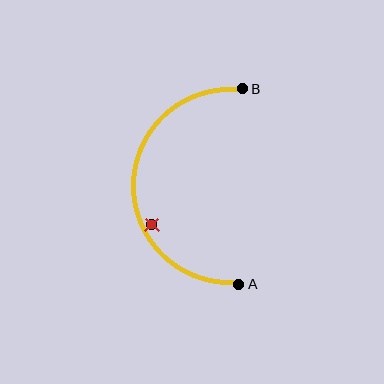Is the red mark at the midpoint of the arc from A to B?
No — the red mark does not lie on the arc at all. It sits slightly inside the curve.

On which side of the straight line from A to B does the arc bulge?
The arc bulges to the left of the straight line connecting A and B.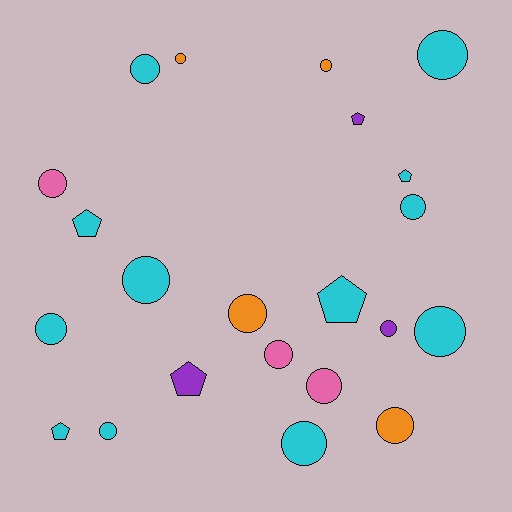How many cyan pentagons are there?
There are 4 cyan pentagons.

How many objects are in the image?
There are 22 objects.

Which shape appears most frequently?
Circle, with 16 objects.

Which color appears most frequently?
Cyan, with 12 objects.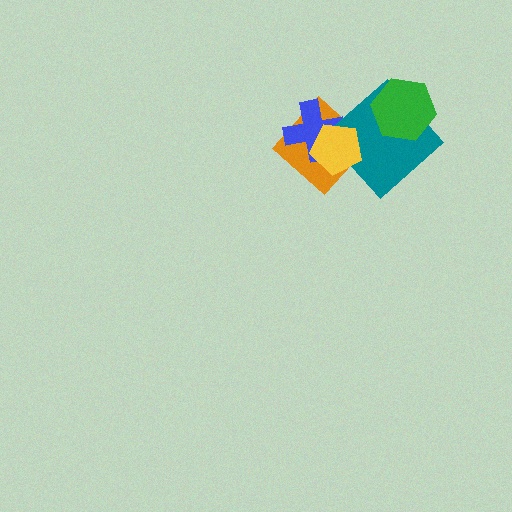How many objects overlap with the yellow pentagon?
3 objects overlap with the yellow pentagon.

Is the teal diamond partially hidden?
Yes, it is partially covered by another shape.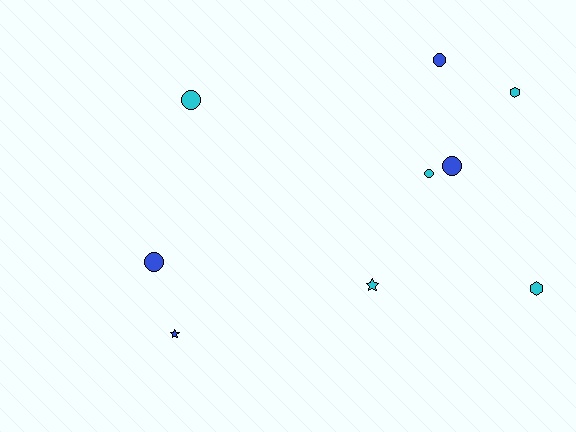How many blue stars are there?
There is 1 blue star.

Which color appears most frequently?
Cyan, with 5 objects.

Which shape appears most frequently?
Circle, with 5 objects.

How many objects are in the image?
There are 9 objects.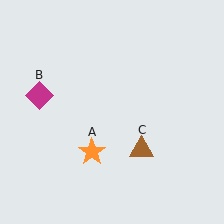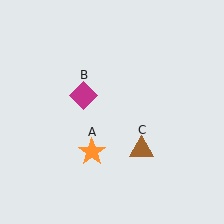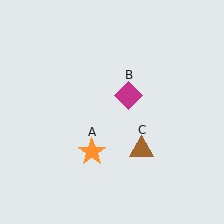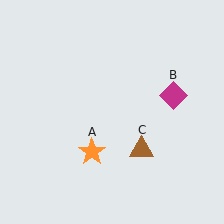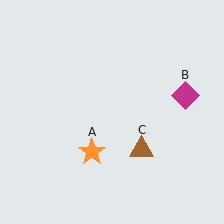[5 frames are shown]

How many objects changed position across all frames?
1 object changed position: magenta diamond (object B).